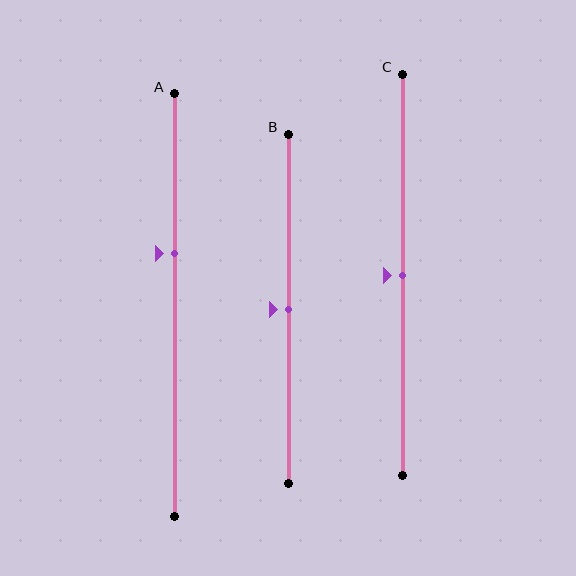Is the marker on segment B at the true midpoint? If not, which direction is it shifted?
Yes, the marker on segment B is at the true midpoint.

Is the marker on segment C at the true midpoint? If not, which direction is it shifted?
Yes, the marker on segment C is at the true midpoint.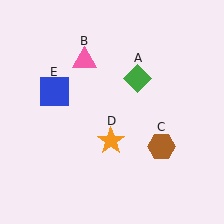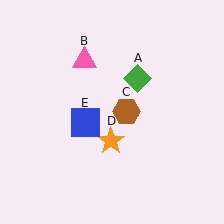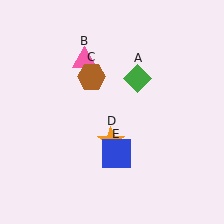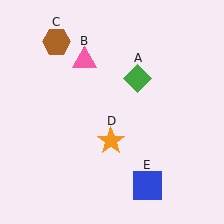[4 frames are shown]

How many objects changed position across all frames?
2 objects changed position: brown hexagon (object C), blue square (object E).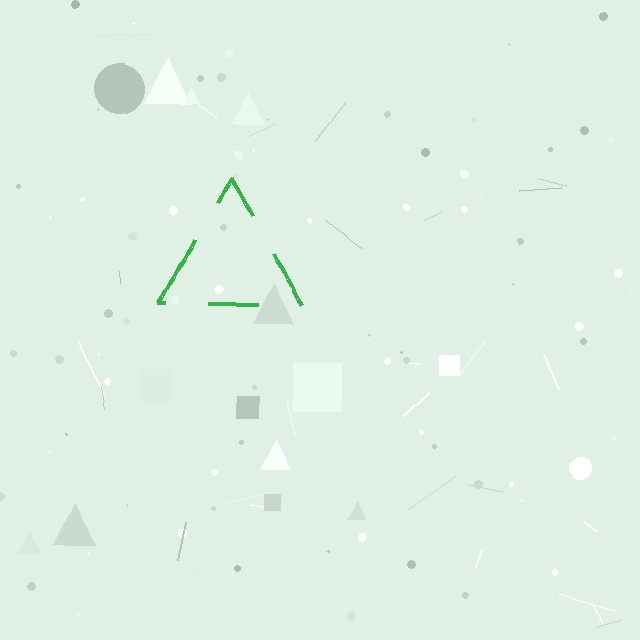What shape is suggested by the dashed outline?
The dashed outline suggests a triangle.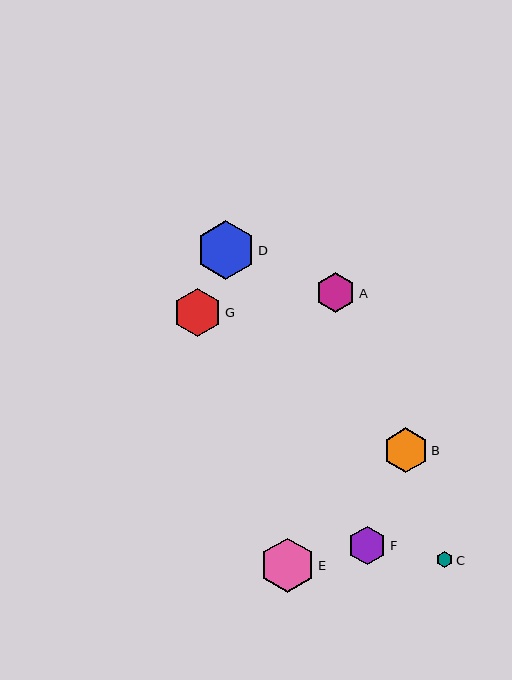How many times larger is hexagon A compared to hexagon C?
Hexagon A is approximately 2.5 times the size of hexagon C.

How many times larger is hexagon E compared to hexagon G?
Hexagon E is approximately 1.1 times the size of hexagon G.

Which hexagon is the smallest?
Hexagon C is the smallest with a size of approximately 16 pixels.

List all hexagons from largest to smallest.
From largest to smallest: D, E, G, B, A, F, C.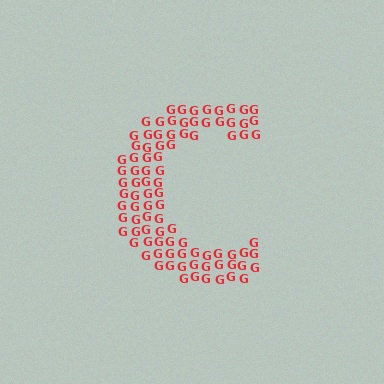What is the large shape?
The large shape is the letter C.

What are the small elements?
The small elements are letter G's.